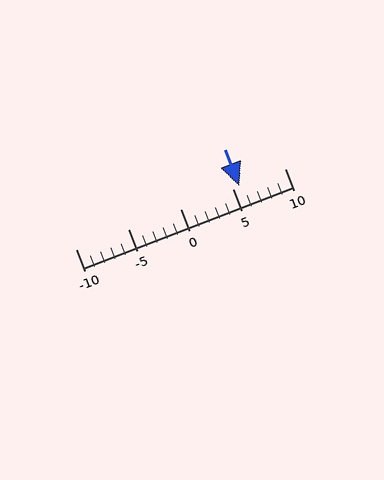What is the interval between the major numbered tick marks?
The major tick marks are spaced 5 units apart.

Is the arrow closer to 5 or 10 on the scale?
The arrow is closer to 5.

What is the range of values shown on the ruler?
The ruler shows values from -10 to 10.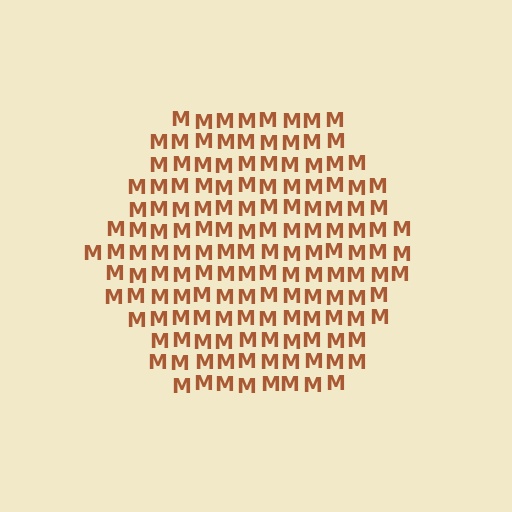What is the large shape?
The large shape is a hexagon.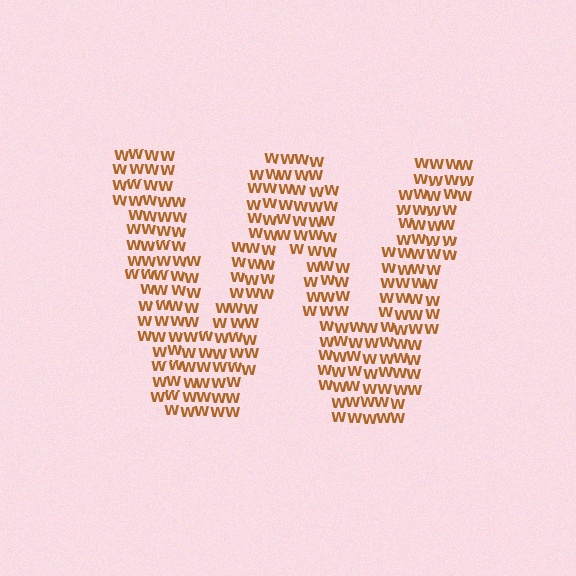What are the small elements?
The small elements are letter W's.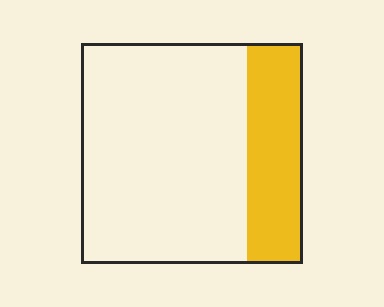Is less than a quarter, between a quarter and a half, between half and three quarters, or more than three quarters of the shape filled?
Between a quarter and a half.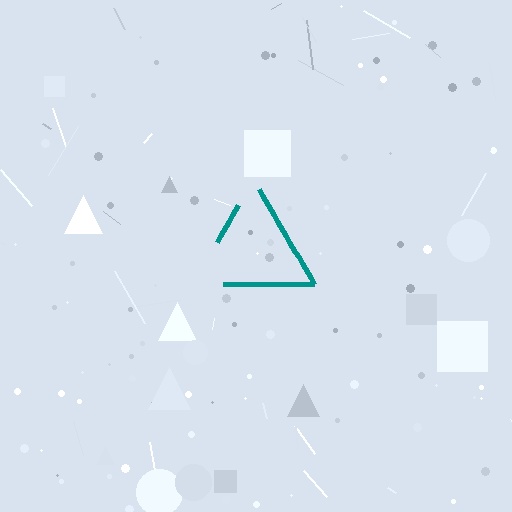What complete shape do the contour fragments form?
The contour fragments form a triangle.